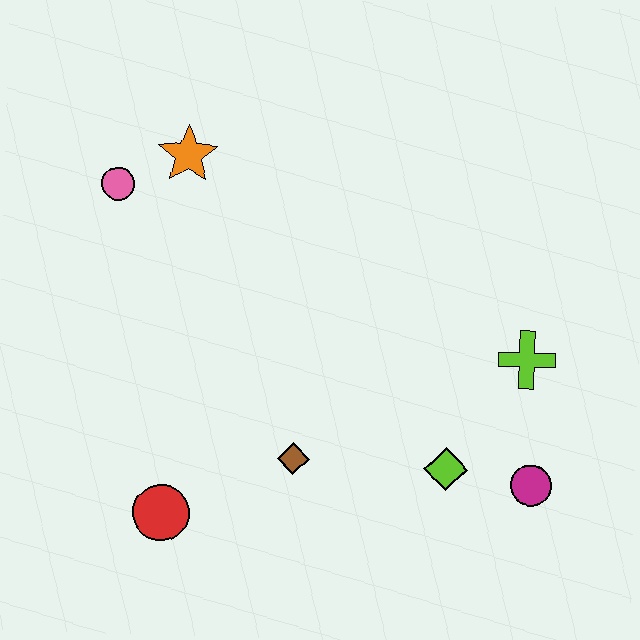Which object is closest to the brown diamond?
The red circle is closest to the brown diamond.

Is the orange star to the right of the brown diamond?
No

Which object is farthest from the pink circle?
The magenta circle is farthest from the pink circle.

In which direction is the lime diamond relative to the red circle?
The lime diamond is to the right of the red circle.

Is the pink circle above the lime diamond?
Yes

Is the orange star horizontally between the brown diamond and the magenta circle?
No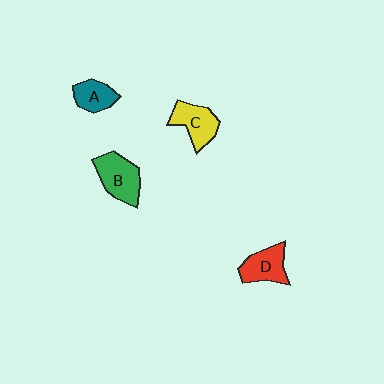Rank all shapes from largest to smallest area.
From largest to smallest: B (green), C (yellow), D (red), A (teal).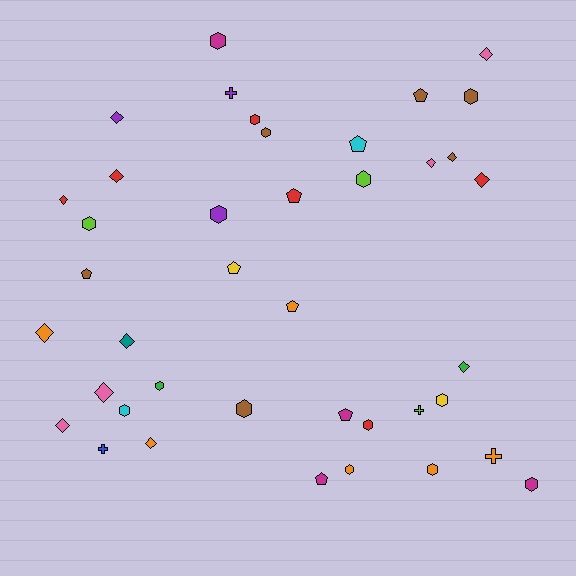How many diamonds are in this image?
There are 13 diamonds.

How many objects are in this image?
There are 40 objects.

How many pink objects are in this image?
There are 4 pink objects.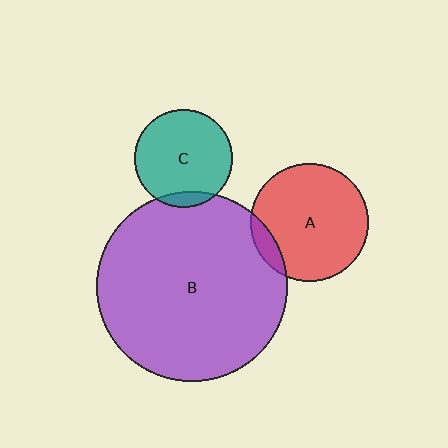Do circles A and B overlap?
Yes.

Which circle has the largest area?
Circle B (purple).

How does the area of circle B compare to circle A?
Approximately 2.6 times.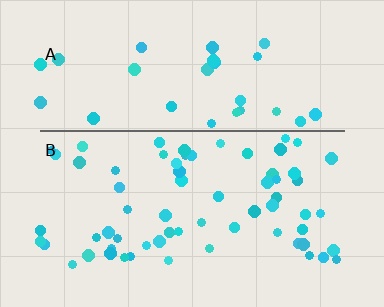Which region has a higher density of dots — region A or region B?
B (the bottom).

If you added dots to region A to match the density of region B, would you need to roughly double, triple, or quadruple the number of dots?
Approximately double.